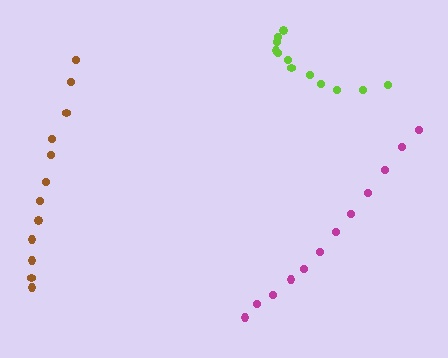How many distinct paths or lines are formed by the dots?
There are 3 distinct paths.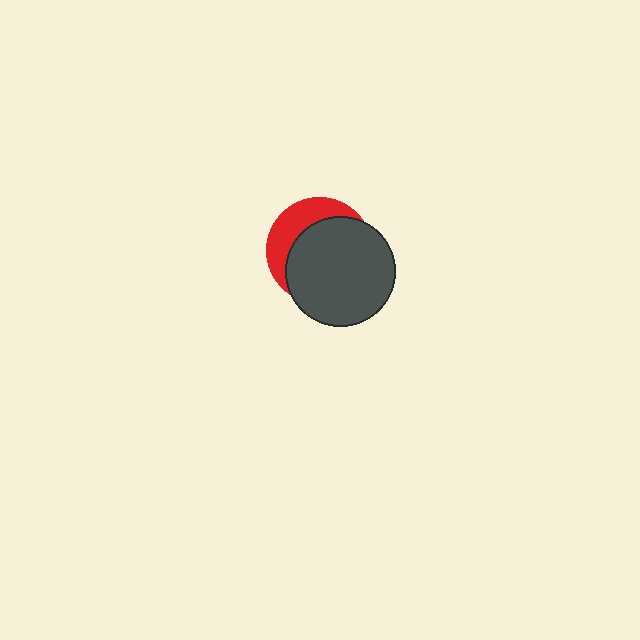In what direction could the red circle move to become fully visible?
The red circle could move toward the upper-left. That would shift it out from behind the dark gray circle entirely.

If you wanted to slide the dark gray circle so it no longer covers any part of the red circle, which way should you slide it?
Slide it toward the lower-right — that is the most direct way to separate the two shapes.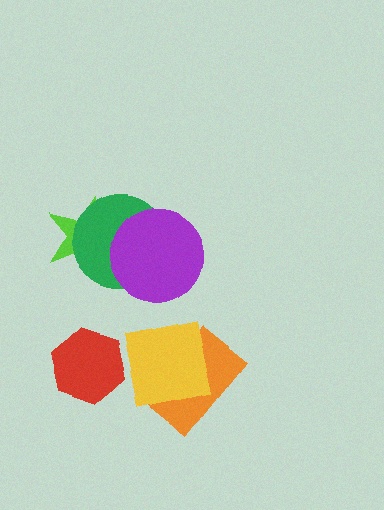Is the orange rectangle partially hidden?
Yes, it is partially covered by another shape.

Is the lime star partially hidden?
Yes, it is partially covered by another shape.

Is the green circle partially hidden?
Yes, it is partially covered by another shape.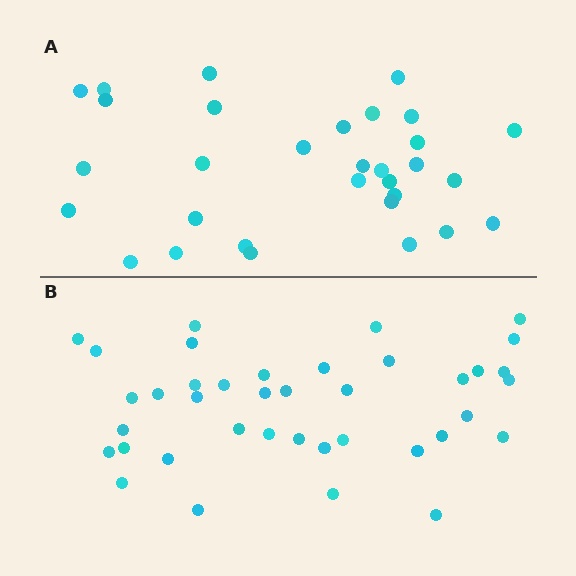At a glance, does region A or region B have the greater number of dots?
Region B (the bottom region) has more dots.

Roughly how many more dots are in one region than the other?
Region B has roughly 8 or so more dots than region A.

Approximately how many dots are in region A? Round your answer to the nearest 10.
About 30 dots. (The exact count is 31, which rounds to 30.)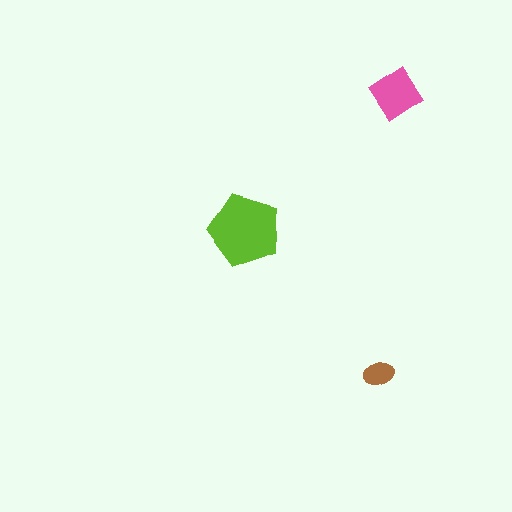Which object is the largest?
The lime pentagon.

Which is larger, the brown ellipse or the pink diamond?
The pink diamond.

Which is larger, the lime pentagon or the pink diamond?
The lime pentagon.